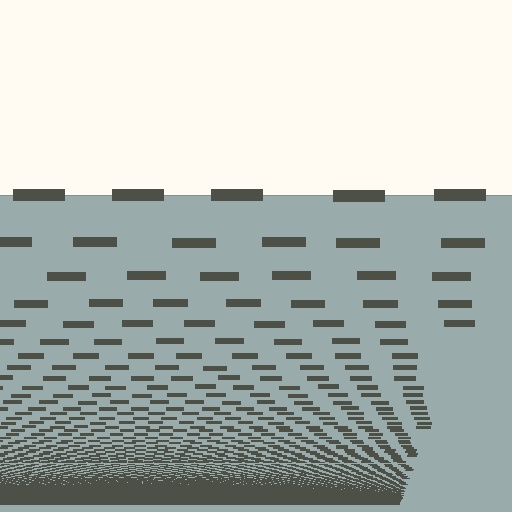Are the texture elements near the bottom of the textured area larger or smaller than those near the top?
Smaller. The gradient is inverted — elements near the bottom are smaller and denser.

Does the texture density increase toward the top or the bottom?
Density increases toward the bottom.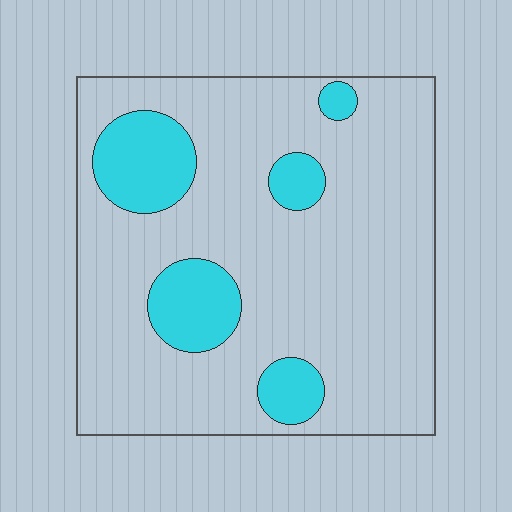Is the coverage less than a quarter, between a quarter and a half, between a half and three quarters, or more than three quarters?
Less than a quarter.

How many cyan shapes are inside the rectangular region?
5.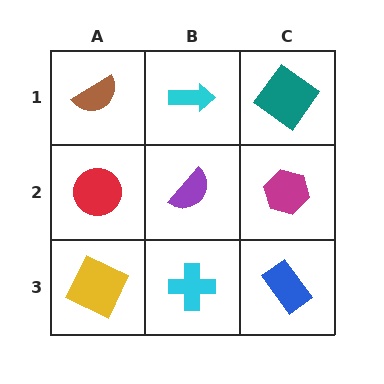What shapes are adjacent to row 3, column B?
A purple semicircle (row 2, column B), a yellow square (row 3, column A), a blue rectangle (row 3, column C).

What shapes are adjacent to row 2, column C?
A teal diamond (row 1, column C), a blue rectangle (row 3, column C), a purple semicircle (row 2, column B).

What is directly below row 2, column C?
A blue rectangle.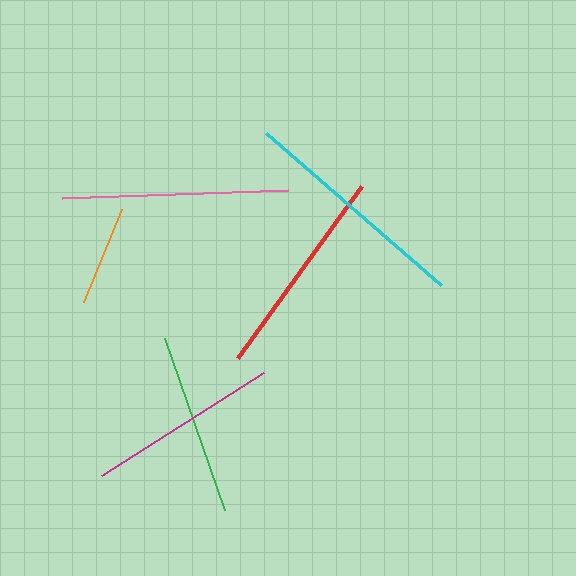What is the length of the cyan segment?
The cyan segment is approximately 231 pixels long.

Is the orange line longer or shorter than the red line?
The red line is longer than the orange line.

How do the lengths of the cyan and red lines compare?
The cyan and red lines are approximately the same length.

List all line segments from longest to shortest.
From longest to shortest: cyan, pink, red, magenta, green, orange.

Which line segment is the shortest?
The orange line is the shortest at approximately 100 pixels.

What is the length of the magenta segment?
The magenta segment is approximately 192 pixels long.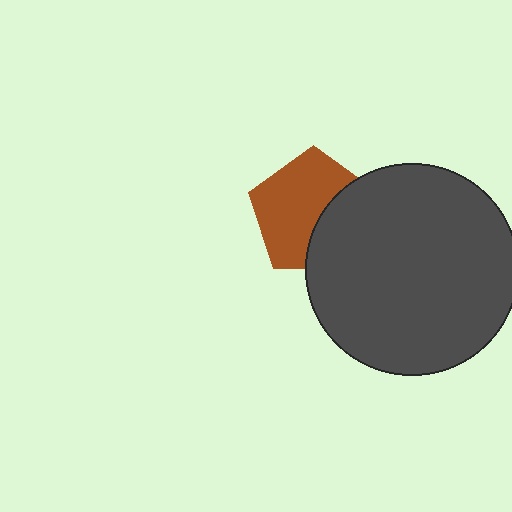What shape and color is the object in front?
The object in front is a dark gray circle.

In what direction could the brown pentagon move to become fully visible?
The brown pentagon could move left. That would shift it out from behind the dark gray circle entirely.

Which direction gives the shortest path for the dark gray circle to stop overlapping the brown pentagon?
Moving right gives the shortest separation.